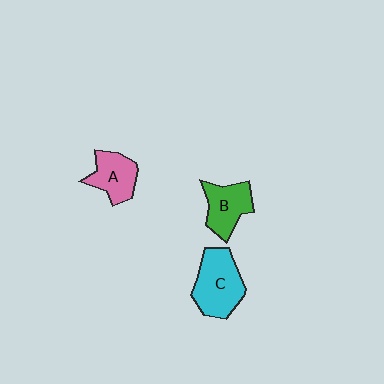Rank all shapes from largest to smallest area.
From largest to smallest: C (cyan), B (green), A (pink).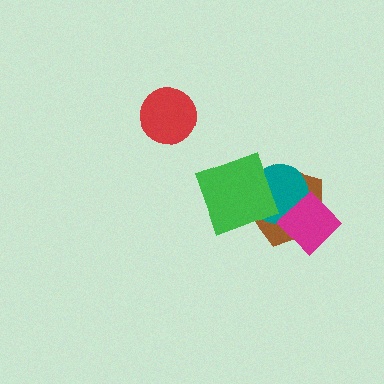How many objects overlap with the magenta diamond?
2 objects overlap with the magenta diamond.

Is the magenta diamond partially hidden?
No, no other shape covers it.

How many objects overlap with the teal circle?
3 objects overlap with the teal circle.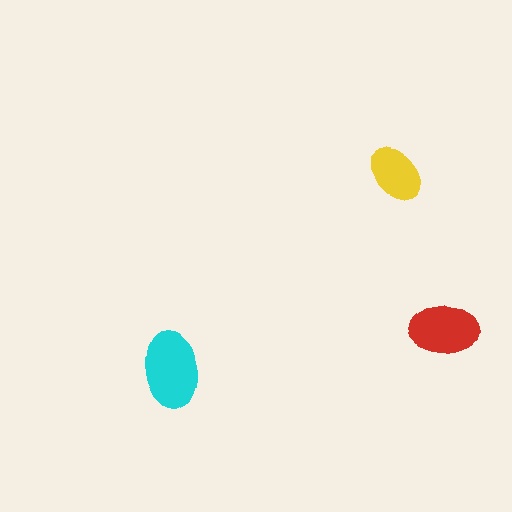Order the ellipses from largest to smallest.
the cyan one, the red one, the yellow one.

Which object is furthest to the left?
The cyan ellipse is leftmost.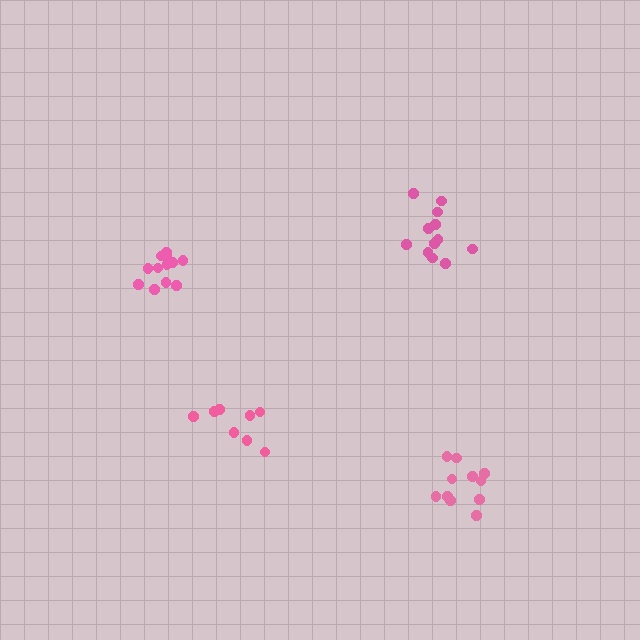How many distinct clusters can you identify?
There are 4 distinct clusters.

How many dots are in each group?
Group 1: 12 dots, Group 2: 12 dots, Group 3: 11 dots, Group 4: 8 dots (43 total).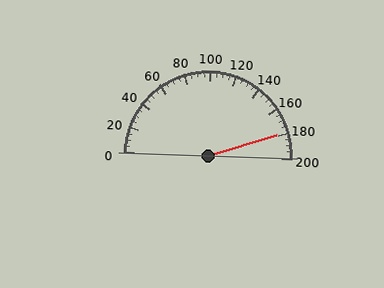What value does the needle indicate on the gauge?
The needle indicates approximately 180.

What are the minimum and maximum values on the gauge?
The gauge ranges from 0 to 200.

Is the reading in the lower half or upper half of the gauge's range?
The reading is in the upper half of the range (0 to 200).